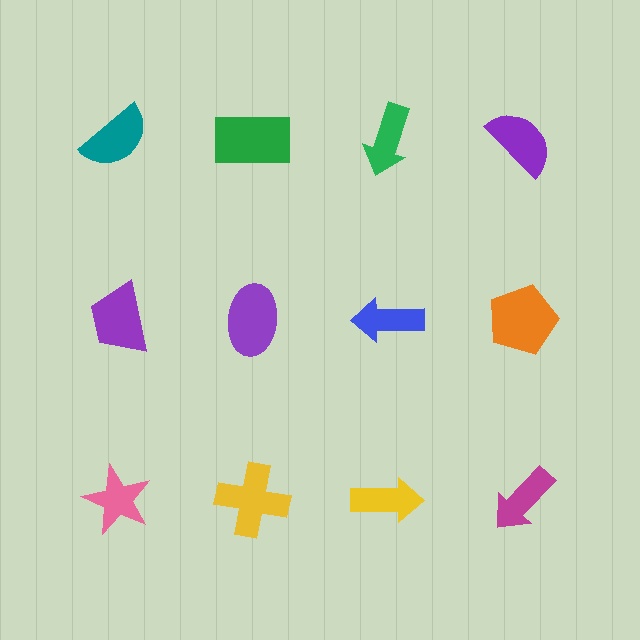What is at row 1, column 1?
A teal semicircle.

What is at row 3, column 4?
A magenta arrow.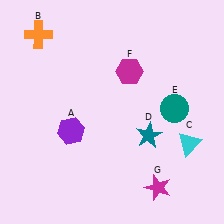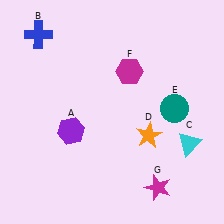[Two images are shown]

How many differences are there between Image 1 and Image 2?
There are 2 differences between the two images.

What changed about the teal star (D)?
In Image 1, D is teal. In Image 2, it changed to orange.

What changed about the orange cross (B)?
In Image 1, B is orange. In Image 2, it changed to blue.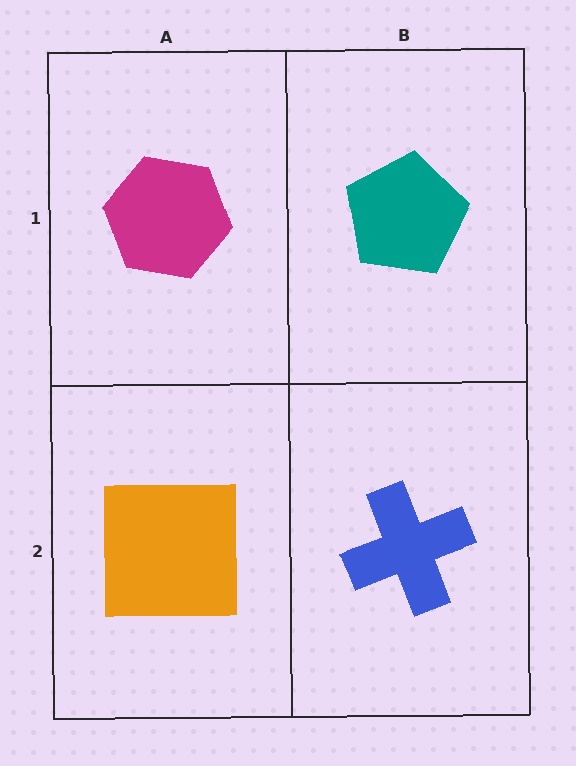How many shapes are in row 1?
2 shapes.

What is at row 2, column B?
A blue cross.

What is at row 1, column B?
A teal pentagon.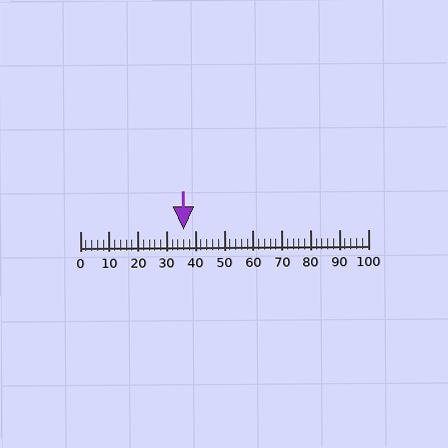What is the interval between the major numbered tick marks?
The major tick marks are spaced 10 units apart.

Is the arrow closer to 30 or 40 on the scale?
The arrow is closer to 40.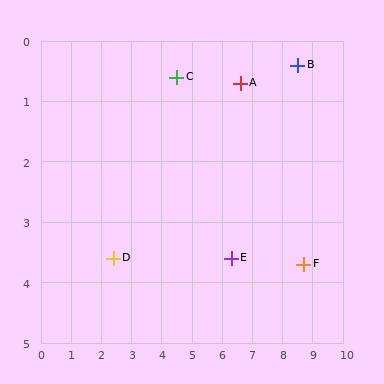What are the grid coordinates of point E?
Point E is at approximately (6.3, 3.6).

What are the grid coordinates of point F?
Point F is at approximately (8.7, 3.7).